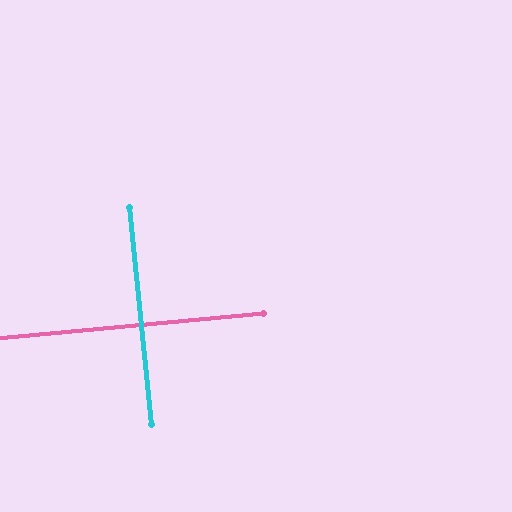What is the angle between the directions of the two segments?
Approximately 89 degrees.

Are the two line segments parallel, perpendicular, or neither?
Perpendicular — they meet at approximately 89°.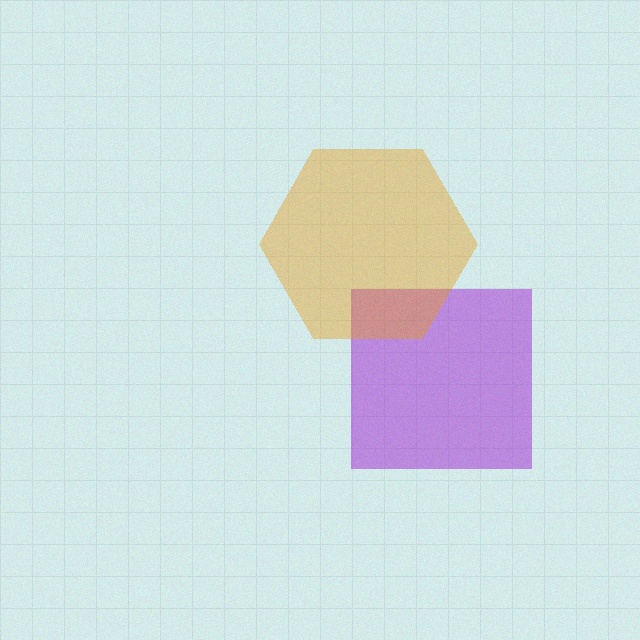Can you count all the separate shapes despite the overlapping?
Yes, there are 2 separate shapes.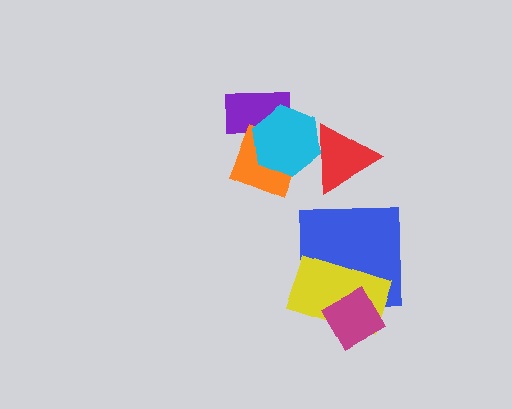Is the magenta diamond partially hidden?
No, no other shape covers it.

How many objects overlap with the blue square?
2 objects overlap with the blue square.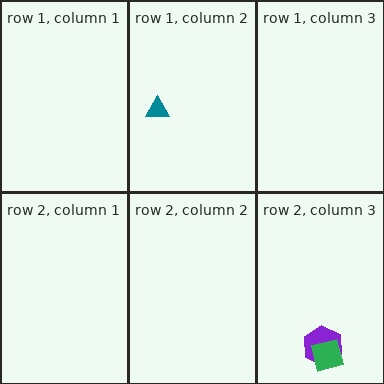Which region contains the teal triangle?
The row 1, column 2 region.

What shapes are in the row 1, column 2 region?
The teal triangle.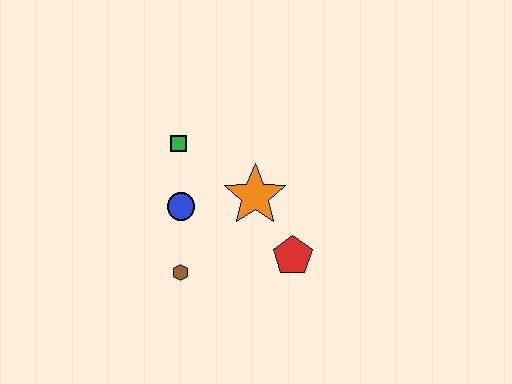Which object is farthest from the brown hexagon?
The green square is farthest from the brown hexagon.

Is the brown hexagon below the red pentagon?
Yes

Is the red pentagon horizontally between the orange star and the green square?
No